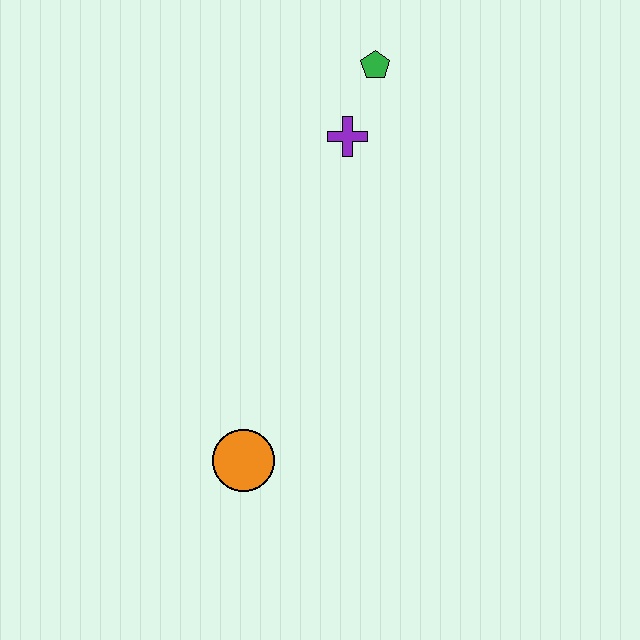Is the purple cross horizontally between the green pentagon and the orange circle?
Yes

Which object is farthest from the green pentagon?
The orange circle is farthest from the green pentagon.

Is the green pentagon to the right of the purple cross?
Yes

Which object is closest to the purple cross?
The green pentagon is closest to the purple cross.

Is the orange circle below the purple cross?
Yes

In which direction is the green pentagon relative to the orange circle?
The green pentagon is above the orange circle.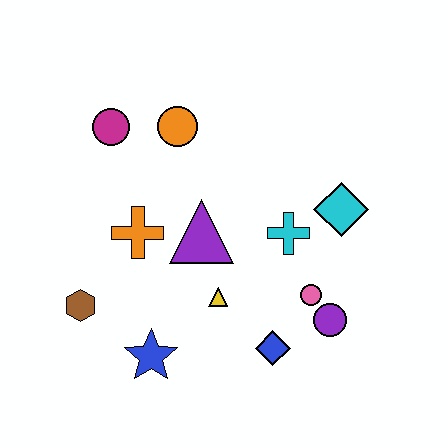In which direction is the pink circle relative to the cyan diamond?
The pink circle is below the cyan diamond.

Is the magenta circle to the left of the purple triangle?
Yes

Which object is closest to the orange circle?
The magenta circle is closest to the orange circle.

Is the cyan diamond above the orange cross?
Yes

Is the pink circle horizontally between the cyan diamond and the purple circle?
No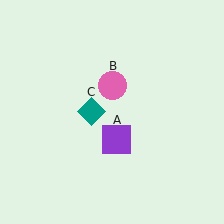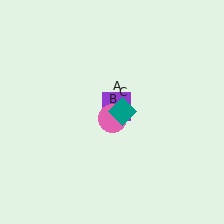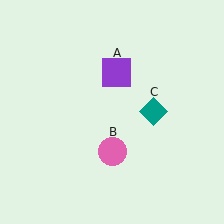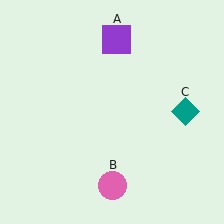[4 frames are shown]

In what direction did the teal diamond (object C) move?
The teal diamond (object C) moved right.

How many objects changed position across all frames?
3 objects changed position: purple square (object A), pink circle (object B), teal diamond (object C).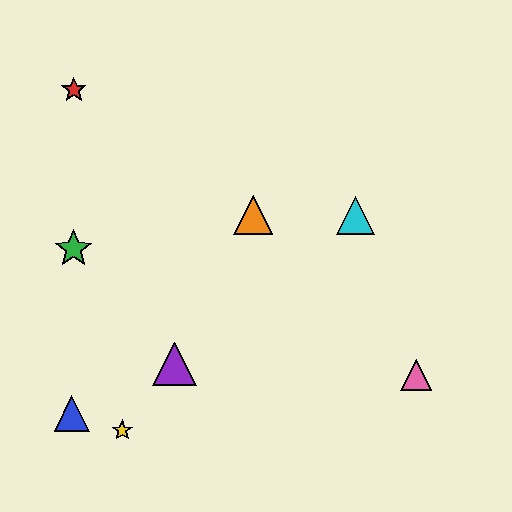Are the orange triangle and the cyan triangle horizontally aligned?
Yes, both are at y≈215.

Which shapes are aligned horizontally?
The orange triangle, the cyan triangle are aligned horizontally.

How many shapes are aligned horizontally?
2 shapes (the orange triangle, the cyan triangle) are aligned horizontally.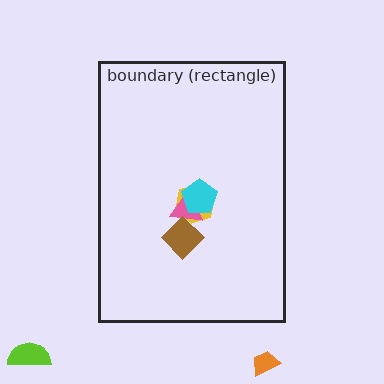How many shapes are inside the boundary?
4 inside, 2 outside.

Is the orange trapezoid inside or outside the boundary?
Outside.